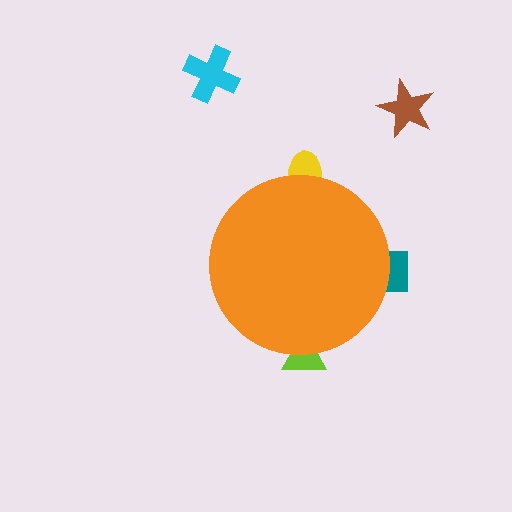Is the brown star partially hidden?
No, the brown star is fully visible.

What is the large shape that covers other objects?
An orange circle.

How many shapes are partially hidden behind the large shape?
3 shapes are partially hidden.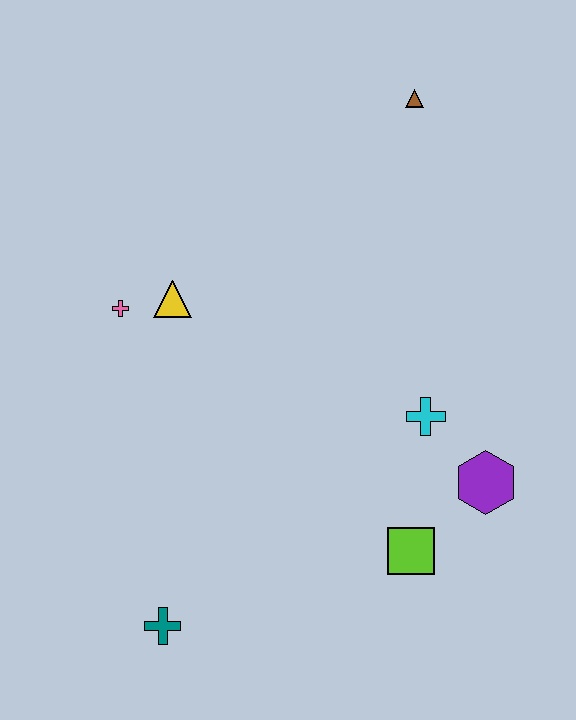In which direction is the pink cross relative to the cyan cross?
The pink cross is to the left of the cyan cross.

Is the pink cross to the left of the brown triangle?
Yes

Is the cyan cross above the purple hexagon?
Yes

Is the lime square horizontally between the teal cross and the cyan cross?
Yes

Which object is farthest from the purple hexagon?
The pink cross is farthest from the purple hexagon.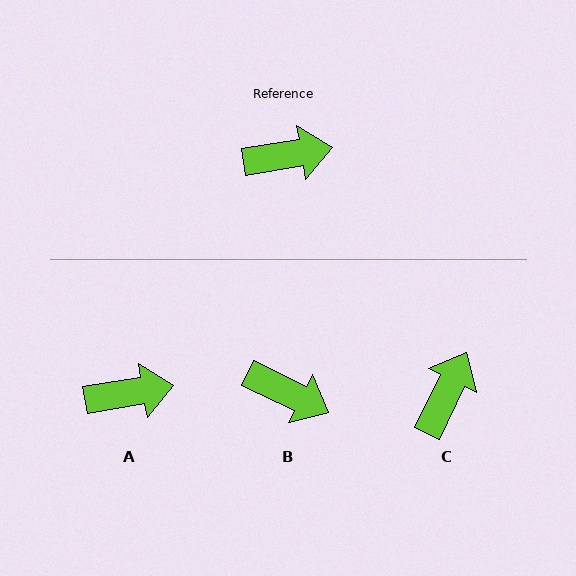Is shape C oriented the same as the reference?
No, it is off by about 55 degrees.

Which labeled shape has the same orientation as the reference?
A.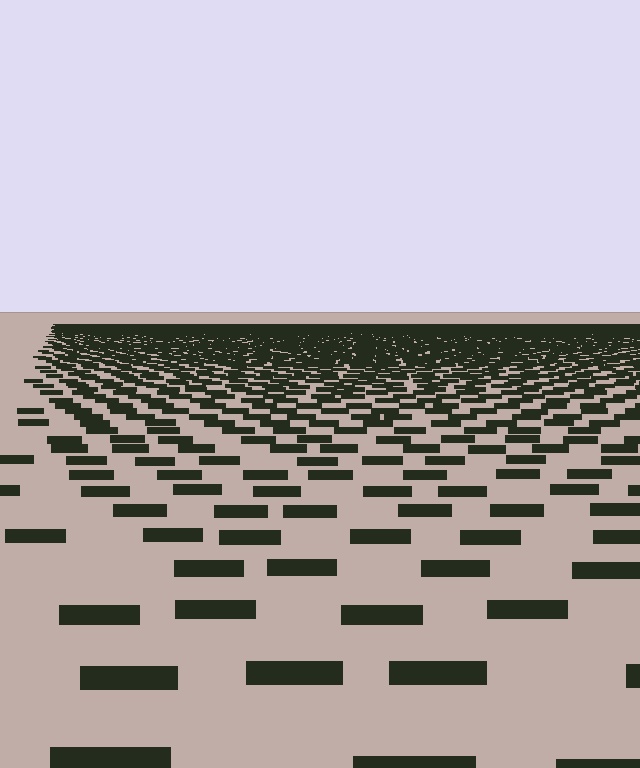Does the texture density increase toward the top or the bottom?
Density increases toward the top.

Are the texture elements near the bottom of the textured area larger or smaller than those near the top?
Larger. Near the bottom, elements are closer to the viewer and appear at a bigger on-screen size.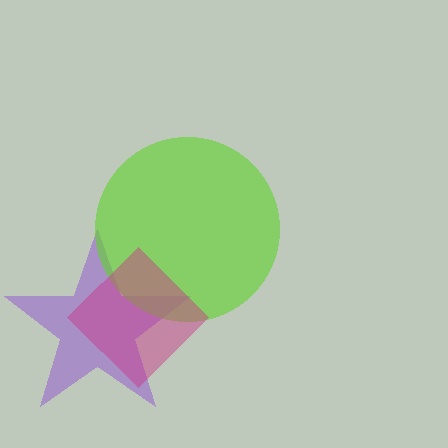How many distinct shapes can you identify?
There are 3 distinct shapes: a purple star, a lime circle, a magenta diamond.